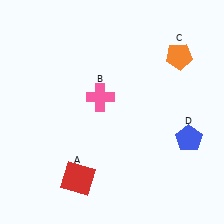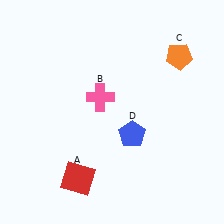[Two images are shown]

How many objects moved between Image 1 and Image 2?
1 object moved between the two images.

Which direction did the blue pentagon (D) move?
The blue pentagon (D) moved left.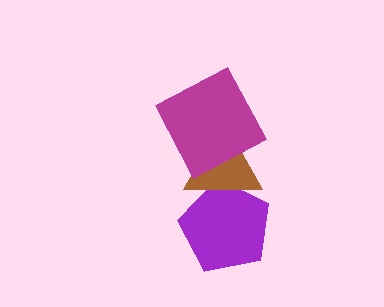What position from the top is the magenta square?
The magenta square is 1st from the top.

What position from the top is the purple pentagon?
The purple pentagon is 3rd from the top.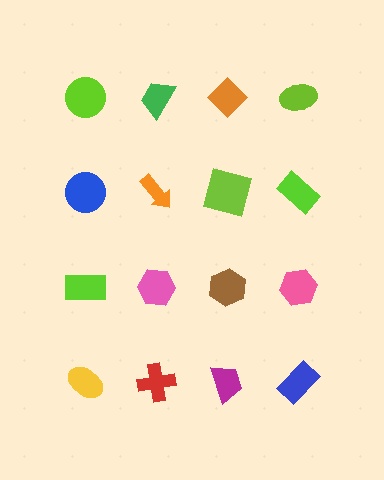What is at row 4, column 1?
A yellow ellipse.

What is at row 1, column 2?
A green trapezoid.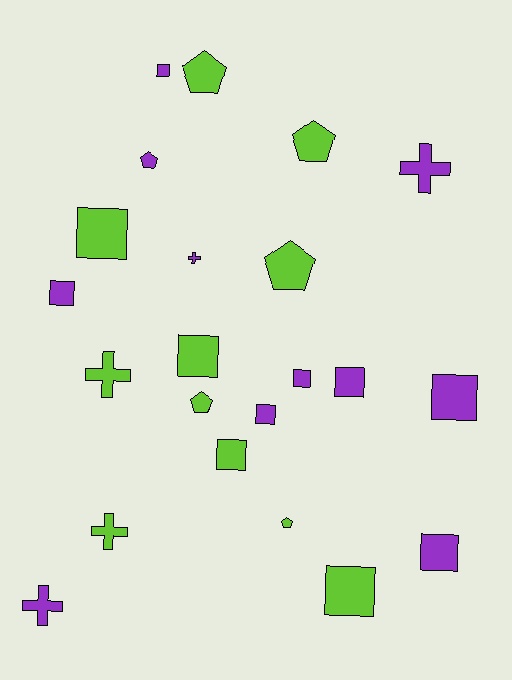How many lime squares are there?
There are 4 lime squares.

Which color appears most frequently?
Lime, with 11 objects.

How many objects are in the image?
There are 22 objects.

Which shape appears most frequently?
Square, with 11 objects.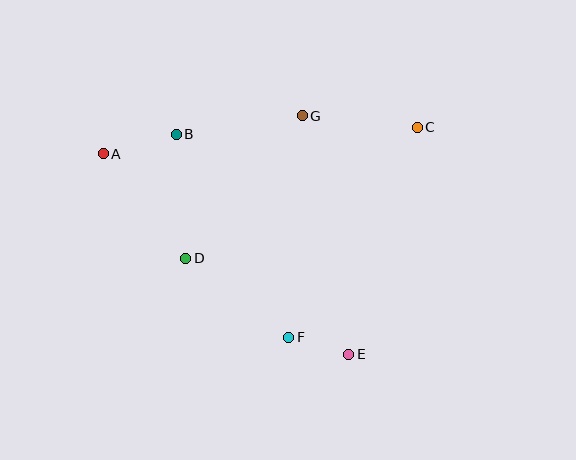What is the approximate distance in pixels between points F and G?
The distance between F and G is approximately 222 pixels.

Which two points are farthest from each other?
Points A and E are farthest from each other.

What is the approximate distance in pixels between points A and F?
The distance between A and F is approximately 261 pixels.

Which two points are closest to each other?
Points E and F are closest to each other.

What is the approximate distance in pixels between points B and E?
The distance between B and E is approximately 280 pixels.